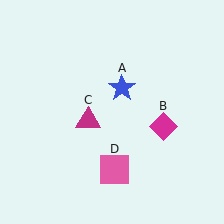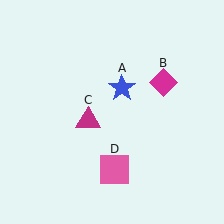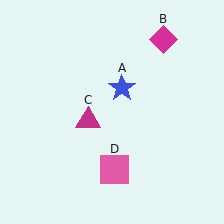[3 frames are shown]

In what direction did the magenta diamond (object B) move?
The magenta diamond (object B) moved up.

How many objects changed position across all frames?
1 object changed position: magenta diamond (object B).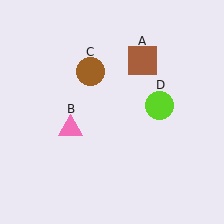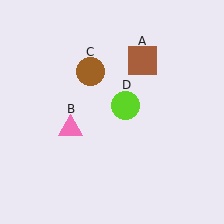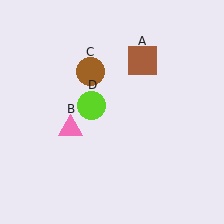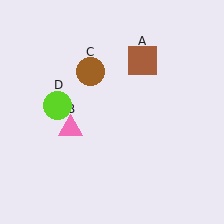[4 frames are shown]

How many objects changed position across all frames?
1 object changed position: lime circle (object D).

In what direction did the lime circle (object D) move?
The lime circle (object D) moved left.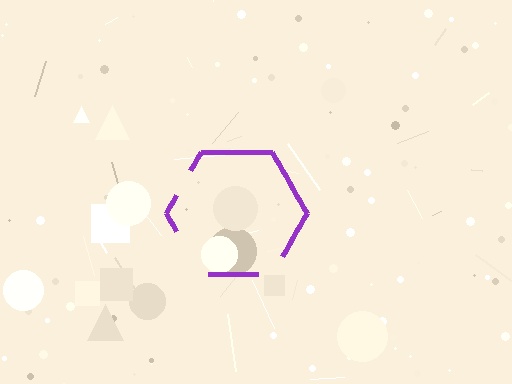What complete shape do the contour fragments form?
The contour fragments form a hexagon.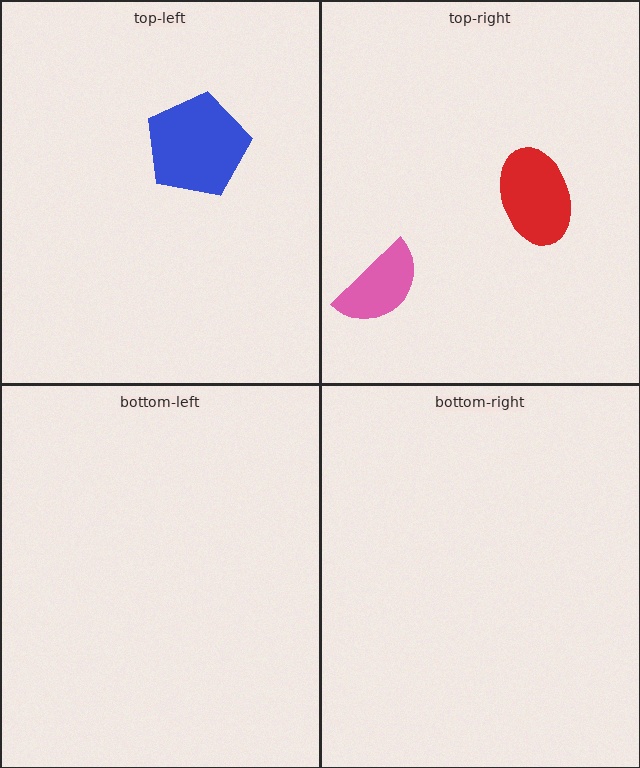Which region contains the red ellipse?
The top-right region.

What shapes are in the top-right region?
The pink semicircle, the red ellipse.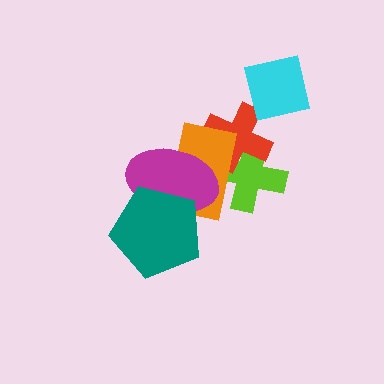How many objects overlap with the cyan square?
0 objects overlap with the cyan square.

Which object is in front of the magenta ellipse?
The teal pentagon is in front of the magenta ellipse.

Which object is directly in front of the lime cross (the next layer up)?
The red cross is directly in front of the lime cross.